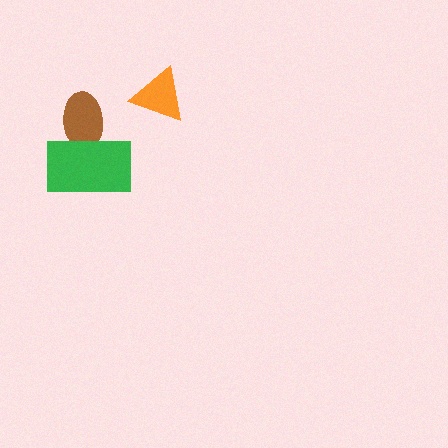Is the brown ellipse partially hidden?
Yes, it is partially covered by another shape.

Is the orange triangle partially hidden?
No, no other shape covers it.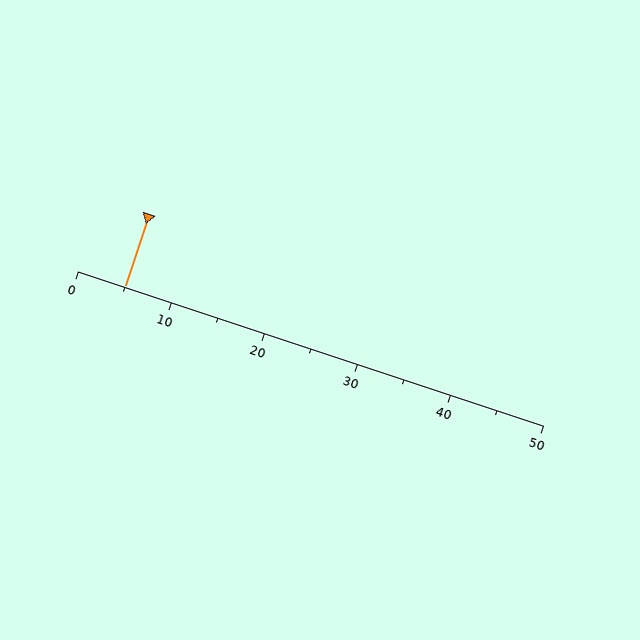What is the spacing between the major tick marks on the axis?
The major ticks are spaced 10 apart.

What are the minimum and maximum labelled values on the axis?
The axis runs from 0 to 50.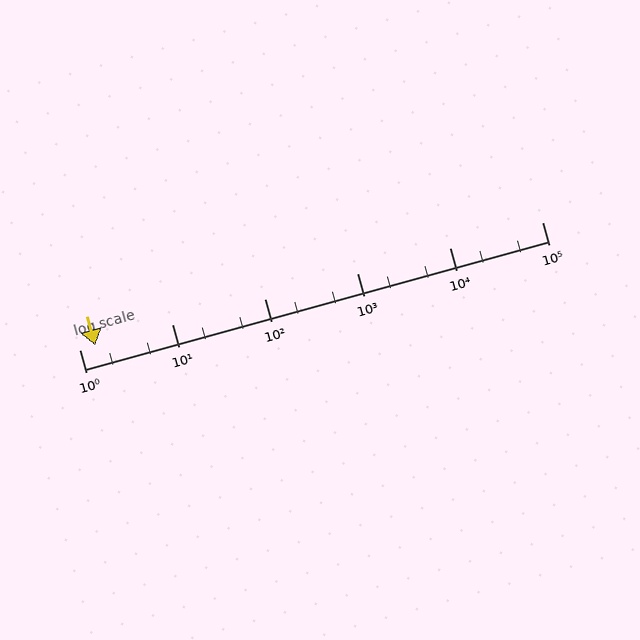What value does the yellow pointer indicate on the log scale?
The pointer indicates approximately 1.5.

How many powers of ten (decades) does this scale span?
The scale spans 5 decades, from 1 to 100000.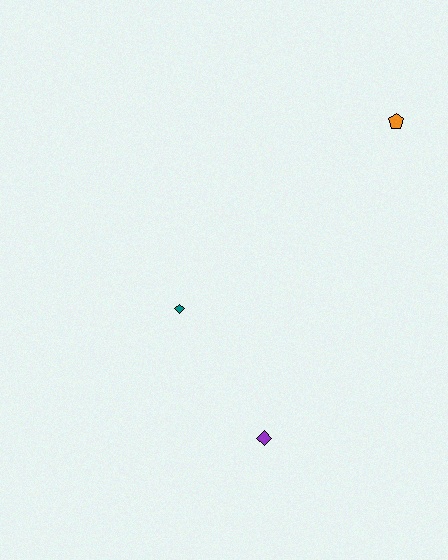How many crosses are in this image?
There are no crosses.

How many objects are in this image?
There are 3 objects.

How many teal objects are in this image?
There is 1 teal object.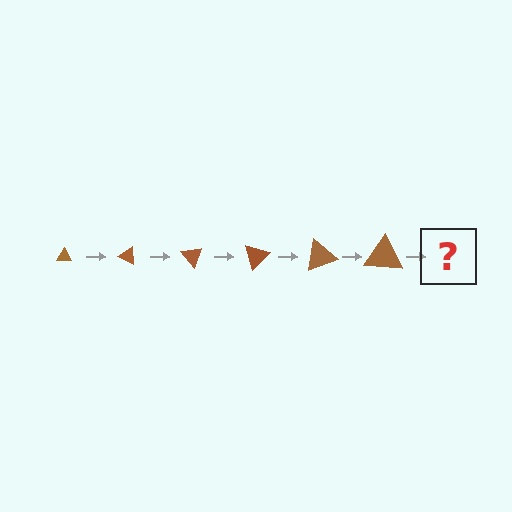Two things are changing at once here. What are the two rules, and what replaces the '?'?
The two rules are that the triangle grows larger each step and it rotates 25 degrees each step. The '?' should be a triangle, larger than the previous one and rotated 150 degrees from the start.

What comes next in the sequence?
The next element should be a triangle, larger than the previous one and rotated 150 degrees from the start.